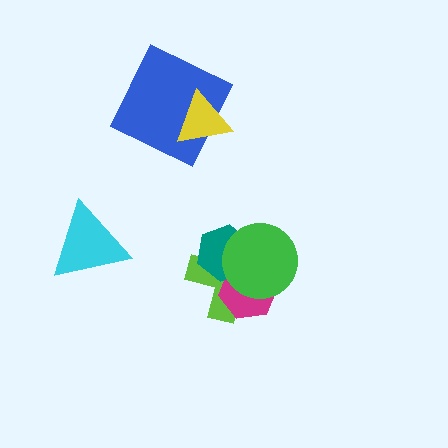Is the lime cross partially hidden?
Yes, it is partially covered by another shape.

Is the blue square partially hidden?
Yes, it is partially covered by another shape.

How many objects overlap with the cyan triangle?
0 objects overlap with the cyan triangle.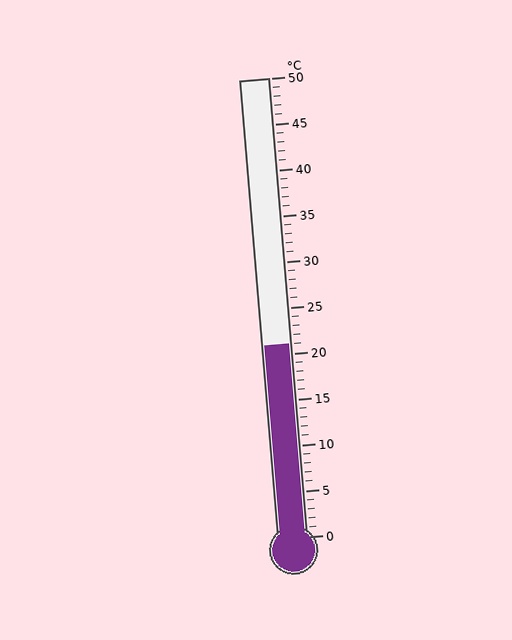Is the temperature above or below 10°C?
The temperature is above 10°C.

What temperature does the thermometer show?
The thermometer shows approximately 21°C.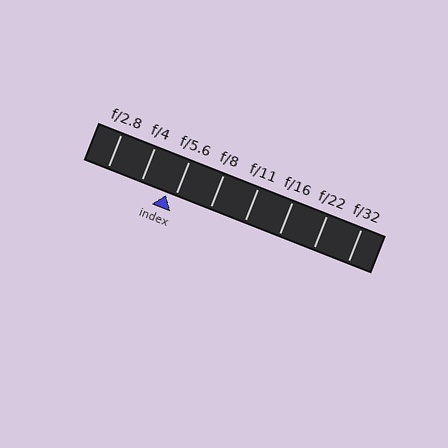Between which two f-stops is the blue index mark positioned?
The index mark is between f/4 and f/5.6.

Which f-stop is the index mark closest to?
The index mark is closest to f/5.6.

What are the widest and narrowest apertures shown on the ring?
The widest aperture shown is f/2.8 and the narrowest is f/32.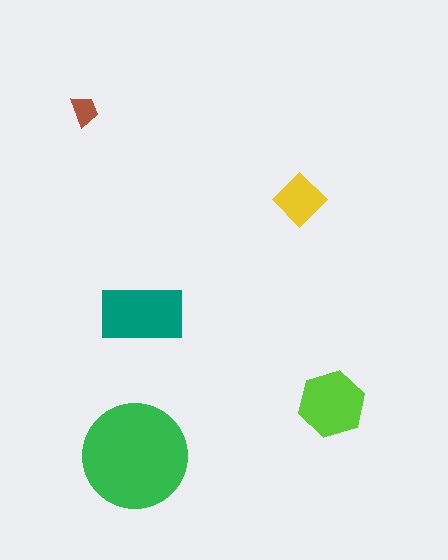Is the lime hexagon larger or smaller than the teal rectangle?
Smaller.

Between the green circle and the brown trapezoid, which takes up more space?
The green circle.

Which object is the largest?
The green circle.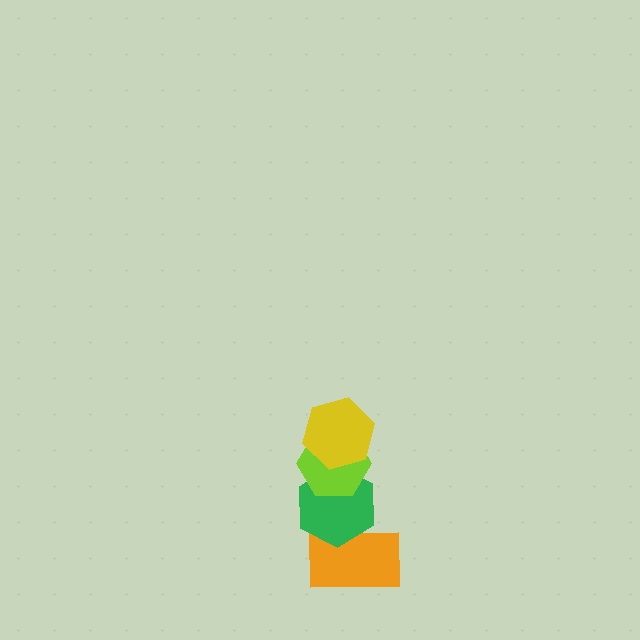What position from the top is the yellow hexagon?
The yellow hexagon is 1st from the top.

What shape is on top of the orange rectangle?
The green hexagon is on top of the orange rectangle.